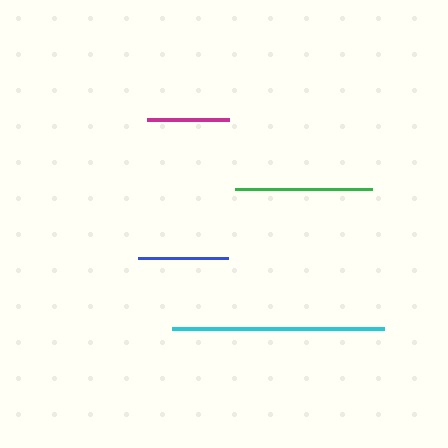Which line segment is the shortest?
The magenta line is the shortest at approximately 82 pixels.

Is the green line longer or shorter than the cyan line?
The cyan line is longer than the green line.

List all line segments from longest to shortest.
From longest to shortest: cyan, green, blue, magenta.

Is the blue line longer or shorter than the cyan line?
The cyan line is longer than the blue line.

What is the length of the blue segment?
The blue segment is approximately 90 pixels long.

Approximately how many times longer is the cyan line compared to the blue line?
The cyan line is approximately 2.4 times the length of the blue line.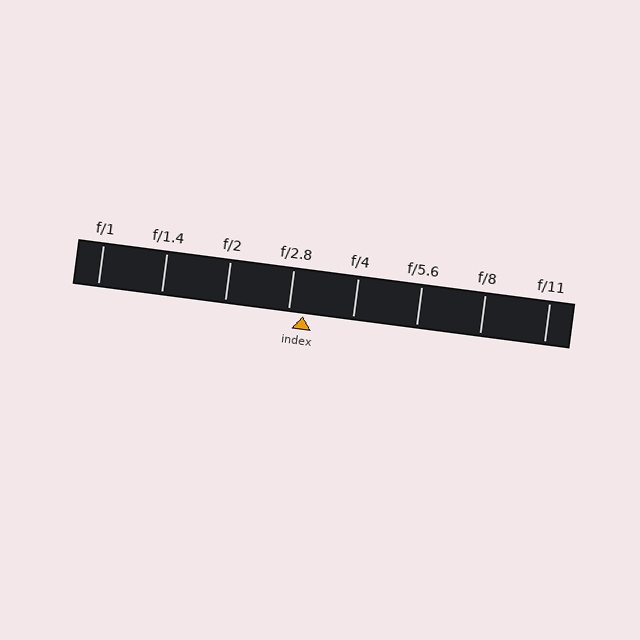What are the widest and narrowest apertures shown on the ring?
The widest aperture shown is f/1 and the narrowest is f/11.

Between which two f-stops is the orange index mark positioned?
The index mark is between f/2.8 and f/4.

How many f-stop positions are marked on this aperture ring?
There are 8 f-stop positions marked.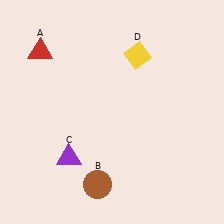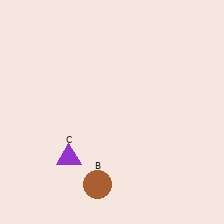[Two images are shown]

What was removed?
The yellow diamond (D), the red triangle (A) were removed in Image 2.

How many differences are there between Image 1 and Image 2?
There are 2 differences between the two images.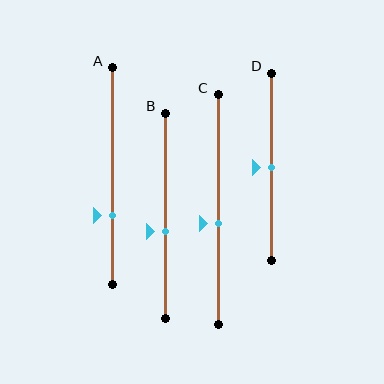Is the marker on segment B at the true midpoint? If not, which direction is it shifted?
No, the marker on segment B is shifted downward by about 8% of the segment length.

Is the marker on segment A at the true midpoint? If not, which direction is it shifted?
No, the marker on segment A is shifted downward by about 18% of the segment length.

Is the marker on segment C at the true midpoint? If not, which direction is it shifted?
No, the marker on segment C is shifted downward by about 6% of the segment length.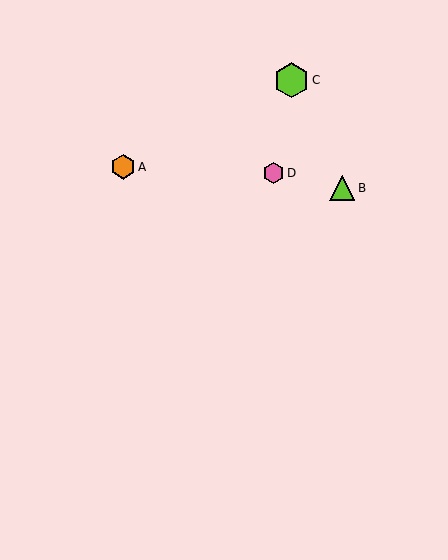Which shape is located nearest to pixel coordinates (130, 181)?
The orange hexagon (labeled A) at (123, 167) is nearest to that location.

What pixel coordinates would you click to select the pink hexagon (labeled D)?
Click at (273, 173) to select the pink hexagon D.